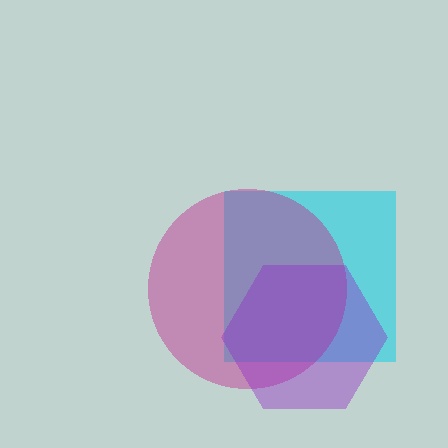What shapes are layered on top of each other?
The layered shapes are: a cyan square, a magenta circle, a purple hexagon.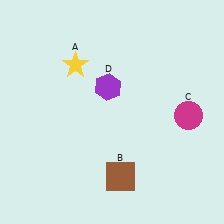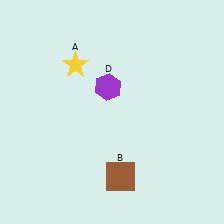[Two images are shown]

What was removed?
The magenta circle (C) was removed in Image 2.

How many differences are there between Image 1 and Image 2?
There is 1 difference between the two images.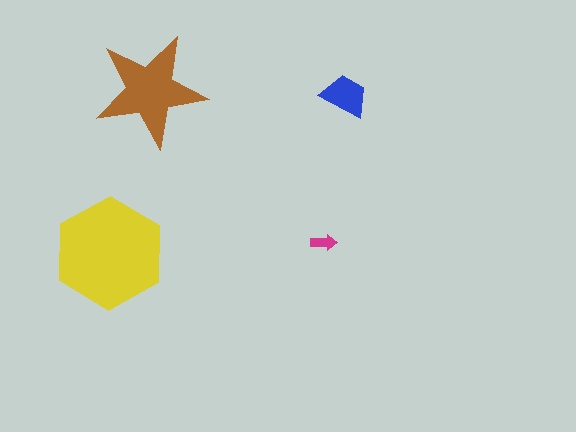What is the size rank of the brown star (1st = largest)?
2nd.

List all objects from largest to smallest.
The yellow hexagon, the brown star, the blue trapezoid, the magenta arrow.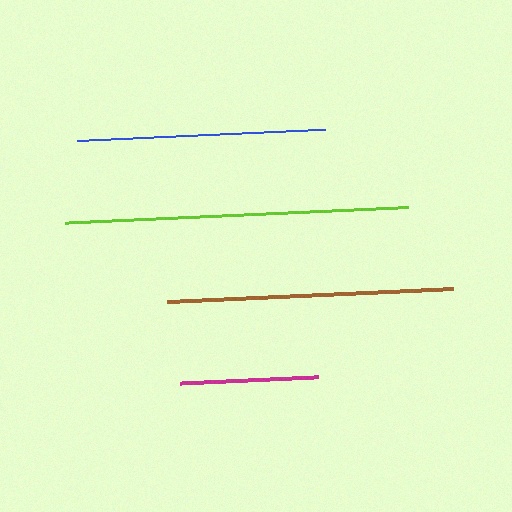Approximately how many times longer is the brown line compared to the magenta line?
The brown line is approximately 2.1 times the length of the magenta line.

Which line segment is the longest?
The lime line is the longest at approximately 343 pixels.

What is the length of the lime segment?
The lime segment is approximately 343 pixels long.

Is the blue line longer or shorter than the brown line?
The brown line is longer than the blue line.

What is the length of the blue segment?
The blue segment is approximately 250 pixels long.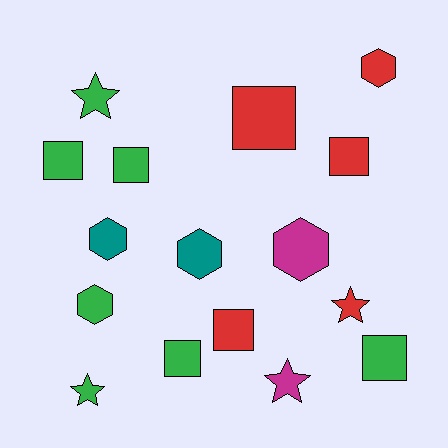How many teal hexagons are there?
There are 2 teal hexagons.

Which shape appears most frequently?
Square, with 7 objects.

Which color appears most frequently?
Green, with 7 objects.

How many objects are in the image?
There are 16 objects.